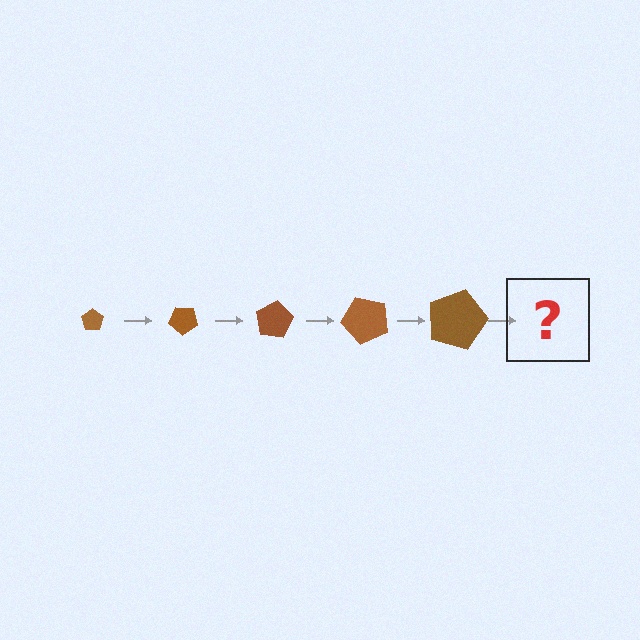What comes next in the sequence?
The next element should be a pentagon, larger than the previous one and rotated 200 degrees from the start.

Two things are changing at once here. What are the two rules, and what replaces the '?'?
The two rules are that the pentagon grows larger each step and it rotates 40 degrees each step. The '?' should be a pentagon, larger than the previous one and rotated 200 degrees from the start.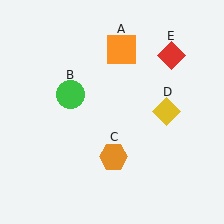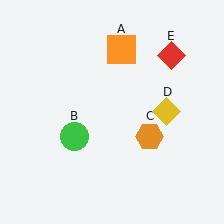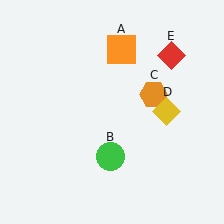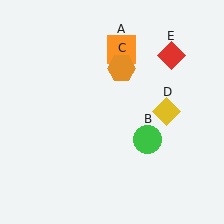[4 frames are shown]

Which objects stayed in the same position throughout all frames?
Orange square (object A) and yellow diamond (object D) and red diamond (object E) remained stationary.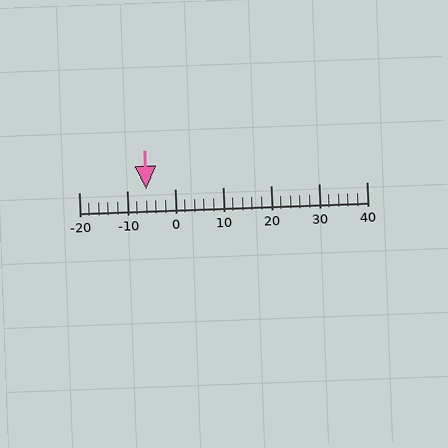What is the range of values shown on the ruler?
The ruler shows values from -20 to 40.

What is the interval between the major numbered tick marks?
The major tick marks are spaced 10 units apart.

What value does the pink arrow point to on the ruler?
The pink arrow points to approximately -6.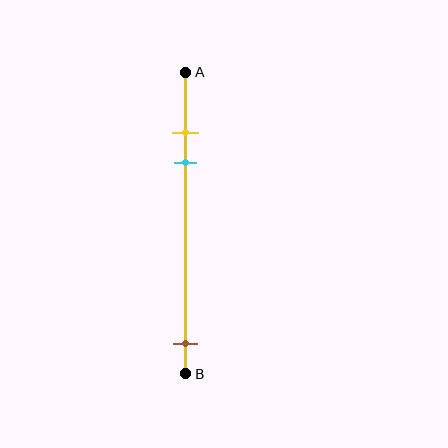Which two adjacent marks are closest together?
The yellow and cyan marks are the closest adjacent pair.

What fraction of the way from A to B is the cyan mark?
The cyan mark is approximately 30% (0.3) of the way from A to B.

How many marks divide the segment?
There are 3 marks dividing the segment.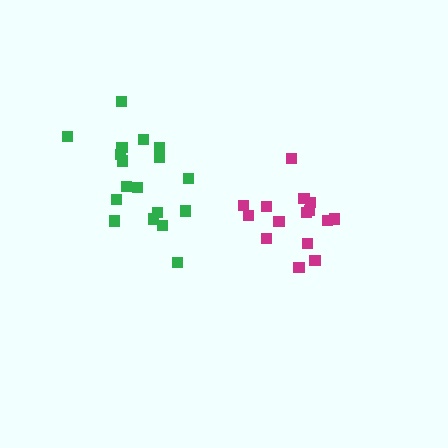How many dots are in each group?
Group 1: 18 dots, Group 2: 15 dots (33 total).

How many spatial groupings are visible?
There are 2 spatial groupings.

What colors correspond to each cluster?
The clusters are colored: green, magenta.